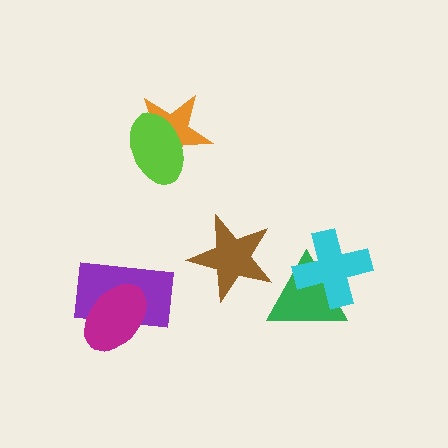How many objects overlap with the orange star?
1 object overlaps with the orange star.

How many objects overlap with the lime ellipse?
1 object overlaps with the lime ellipse.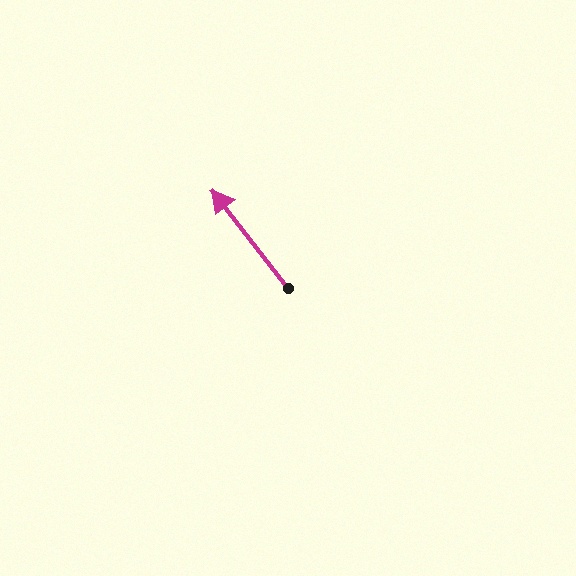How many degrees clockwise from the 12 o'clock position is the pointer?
Approximately 322 degrees.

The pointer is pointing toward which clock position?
Roughly 11 o'clock.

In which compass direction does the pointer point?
Northwest.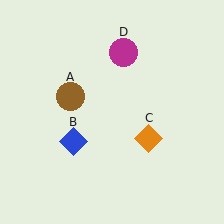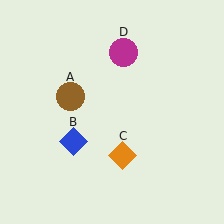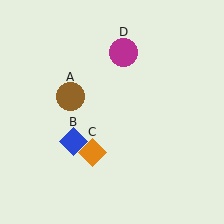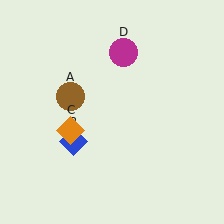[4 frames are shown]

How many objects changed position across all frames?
1 object changed position: orange diamond (object C).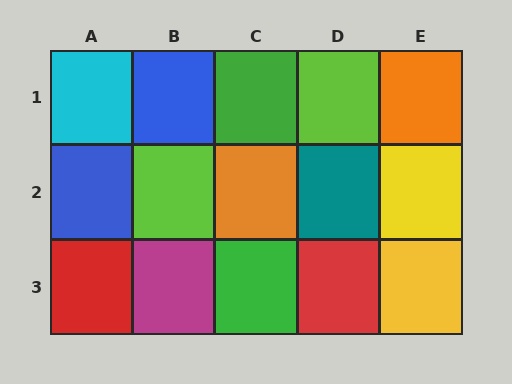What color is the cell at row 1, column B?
Blue.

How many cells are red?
2 cells are red.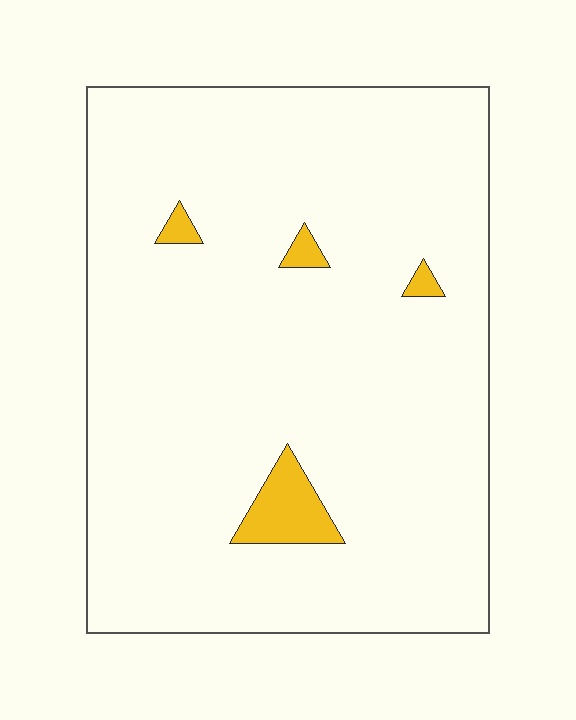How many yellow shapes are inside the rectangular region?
4.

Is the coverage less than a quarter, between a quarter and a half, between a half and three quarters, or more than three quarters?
Less than a quarter.